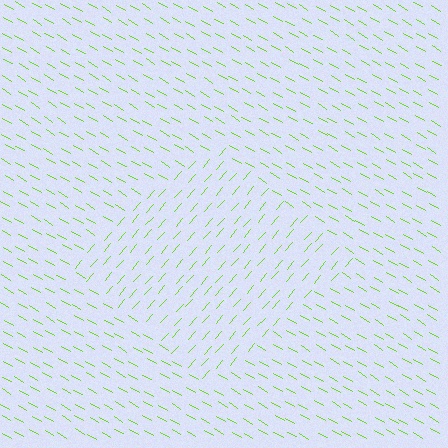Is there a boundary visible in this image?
Yes, there is a texture boundary formed by a change in line orientation.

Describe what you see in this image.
The image is filled with small lime line segments. A diamond region in the image has lines oriented differently from the surrounding lines, creating a visible texture boundary.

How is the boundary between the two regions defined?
The boundary is defined purely by a change in line orientation (approximately 79 degrees difference). All lines are the same color and thickness.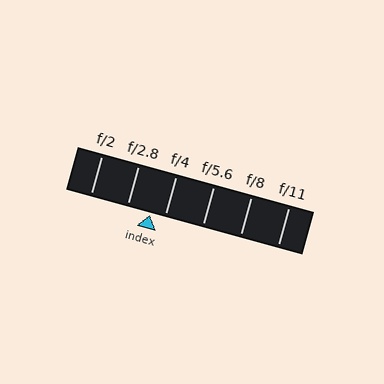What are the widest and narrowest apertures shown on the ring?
The widest aperture shown is f/2 and the narrowest is f/11.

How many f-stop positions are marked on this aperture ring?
There are 6 f-stop positions marked.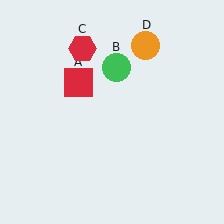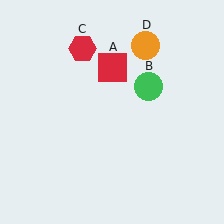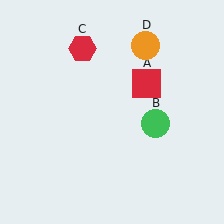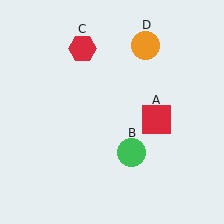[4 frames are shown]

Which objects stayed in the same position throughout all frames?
Red hexagon (object C) and orange circle (object D) remained stationary.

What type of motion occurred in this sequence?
The red square (object A), green circle (object B) rotated clockwise around the center of the scene.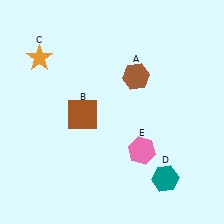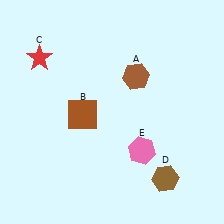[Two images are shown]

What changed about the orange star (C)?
In Image 1, C is orange. In Image 2, it changed to red.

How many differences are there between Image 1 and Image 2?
There are 2 differences between the two images.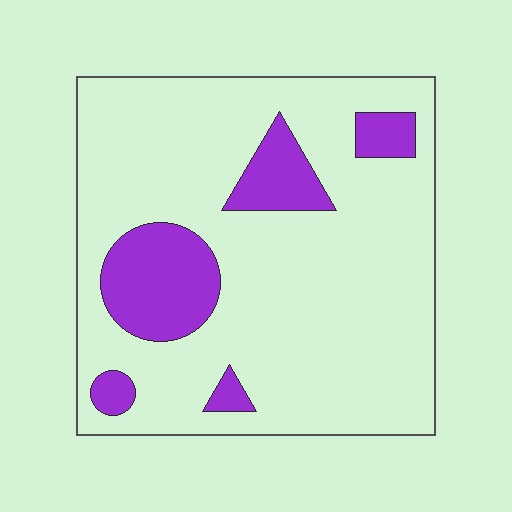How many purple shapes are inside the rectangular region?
5.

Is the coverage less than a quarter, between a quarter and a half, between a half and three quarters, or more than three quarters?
Less than a quarter.